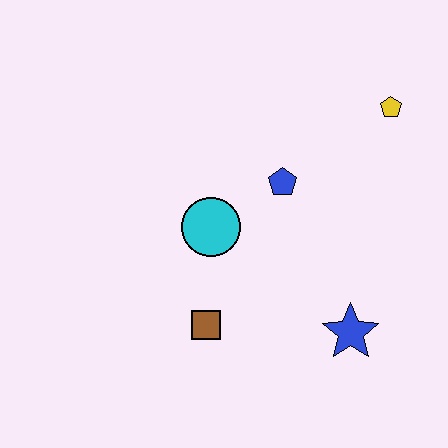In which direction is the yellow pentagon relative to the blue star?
The yellow pentagon is above the blue star.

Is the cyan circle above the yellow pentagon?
No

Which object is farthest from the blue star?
The yellow pentagon is farthest from the blue star.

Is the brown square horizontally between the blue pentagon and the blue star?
No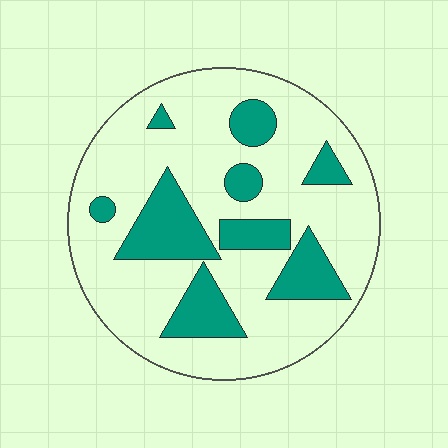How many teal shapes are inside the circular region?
9.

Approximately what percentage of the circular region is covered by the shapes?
Approximately 25%.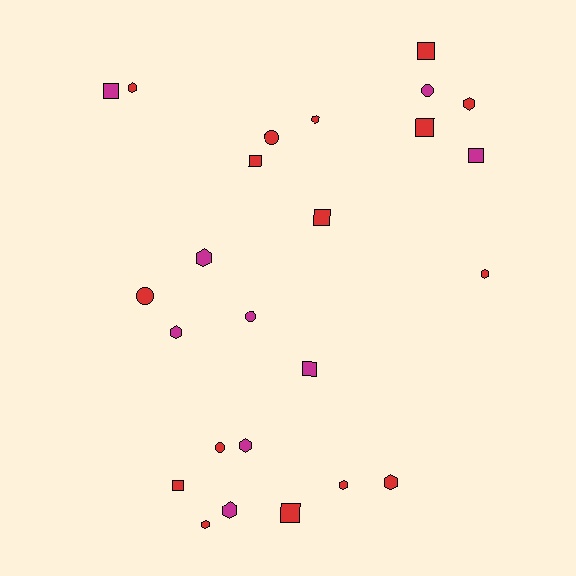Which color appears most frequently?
Red, with 16 objects.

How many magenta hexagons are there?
There are 4 magenta hexagons.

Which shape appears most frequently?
Hexagon, with 11 objects.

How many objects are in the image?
There are 25 objects.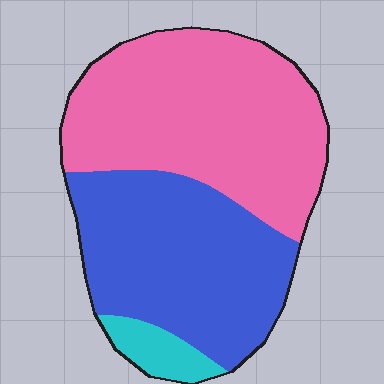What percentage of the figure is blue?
Blue takes up between a quarter and a half of the figure.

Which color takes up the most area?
Pink, at roughly 50%.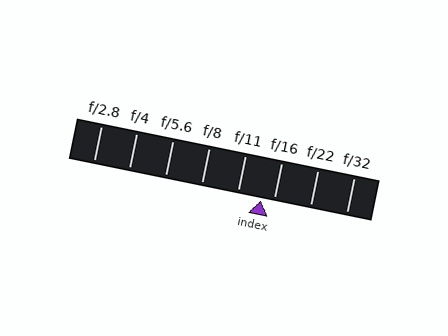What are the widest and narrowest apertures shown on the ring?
The widest aperture shown is f/2.8 and the narrowest is f/32.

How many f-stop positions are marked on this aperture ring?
There are 8 f-stop positions marked.